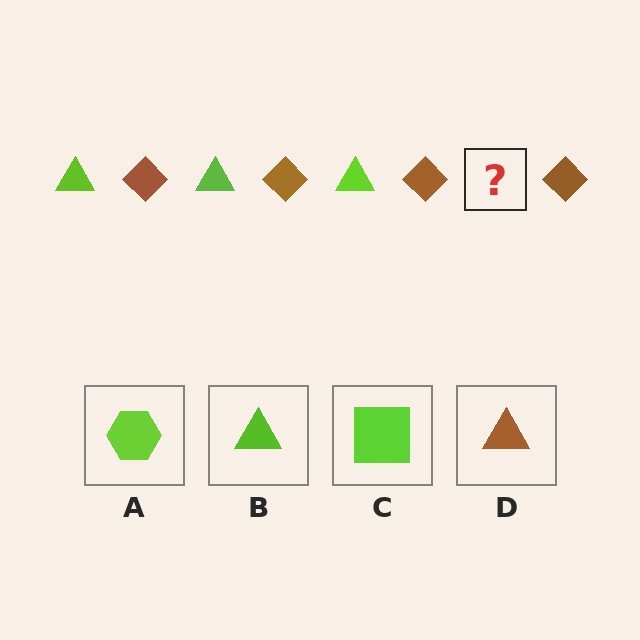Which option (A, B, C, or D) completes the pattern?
B.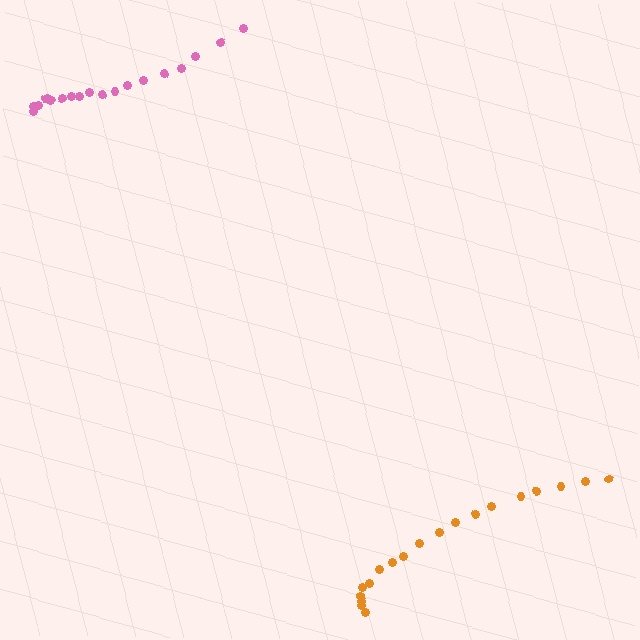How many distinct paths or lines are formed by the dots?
There are 2 distinct paths.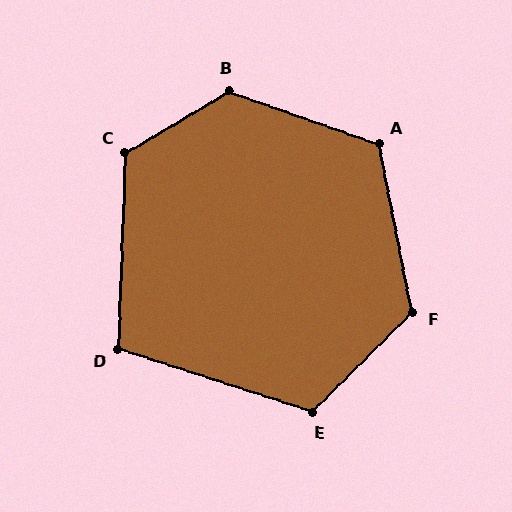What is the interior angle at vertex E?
Approximately 117 degrees (obtuse).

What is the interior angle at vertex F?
Approximately 124 degrees (obtuse).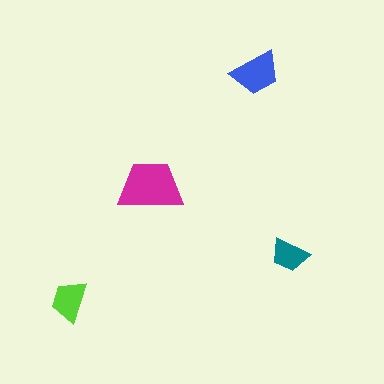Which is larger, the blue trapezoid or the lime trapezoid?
The blue one.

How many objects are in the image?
There are 4 objects in the image.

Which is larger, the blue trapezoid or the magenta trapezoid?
The magenta one.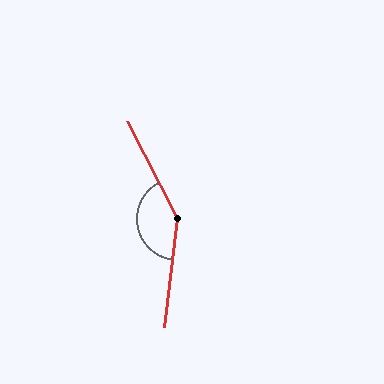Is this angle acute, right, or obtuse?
It is obtuse.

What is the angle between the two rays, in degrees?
Approximately 146 degrees.